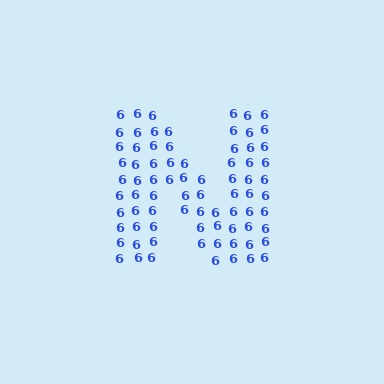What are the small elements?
The small elements are digit 6's.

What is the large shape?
The large shape is the letter N.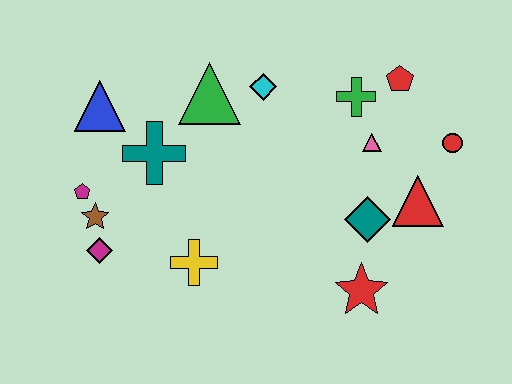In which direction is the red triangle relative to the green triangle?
The red triangle is to the right of the green triangle.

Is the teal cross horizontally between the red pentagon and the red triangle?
No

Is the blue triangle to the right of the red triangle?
No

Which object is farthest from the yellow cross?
The red circle is farthest from the yellow cross.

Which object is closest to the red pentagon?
The green cross is closest to the red pentagon.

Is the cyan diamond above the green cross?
Yes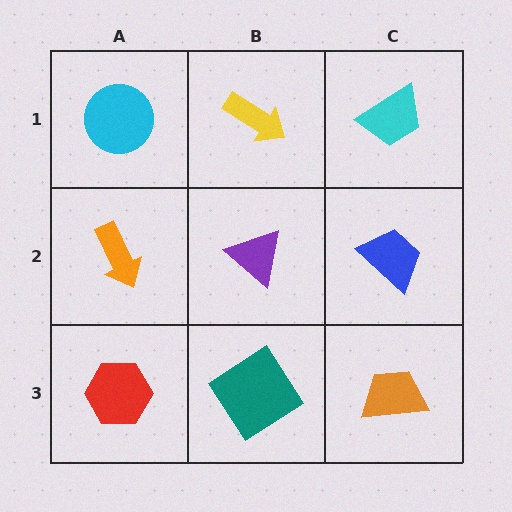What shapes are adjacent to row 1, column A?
An orange arrow (row 2, column A), a yellow arrow (row 1, column B).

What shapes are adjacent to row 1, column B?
A purple triangle (row 2, column B), a cyan circle (row 1, column A), a cyan trapezoid (row 1, column C).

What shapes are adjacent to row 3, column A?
An orange arrow (row 2, column A), a teal diamond (row 3, column B).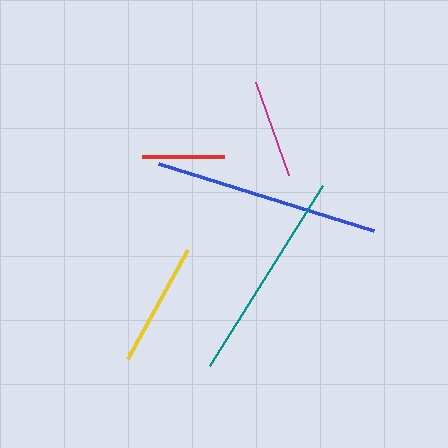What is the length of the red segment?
The red segment is approximately 82 pixels long.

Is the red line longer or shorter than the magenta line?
The magenta line is longer than the red line.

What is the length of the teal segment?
The teal segment is approximately 213 pixels long.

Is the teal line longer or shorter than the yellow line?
The teal line is longer than the yellow line.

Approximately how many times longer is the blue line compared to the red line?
The blue line is approximately 2.7 times the length of the red line.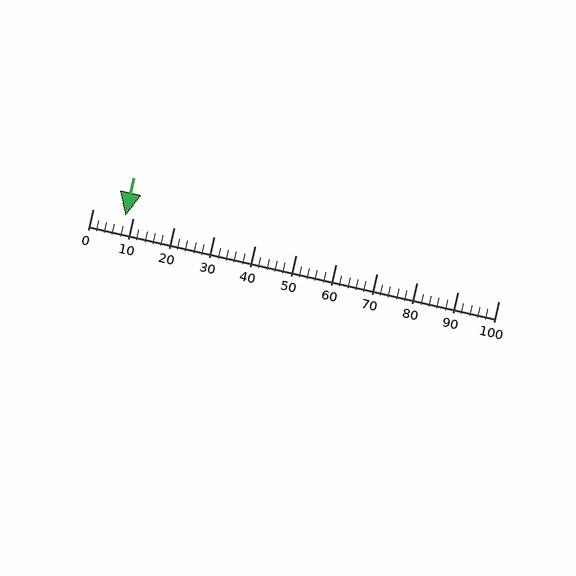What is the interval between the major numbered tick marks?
The major tick marks are spaced 10 units apart.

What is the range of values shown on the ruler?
The ruler shows values from 0 to 100.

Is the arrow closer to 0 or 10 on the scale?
The arrow is closer to 10.